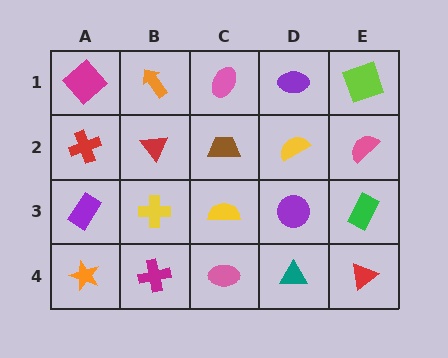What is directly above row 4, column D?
A purple circle.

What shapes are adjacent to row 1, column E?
A pink semicircle (row 2, column E), a purple ellipse (row 1, column D).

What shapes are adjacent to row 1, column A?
A red cross (row 2, column A), an orange arrow (row 1, column B).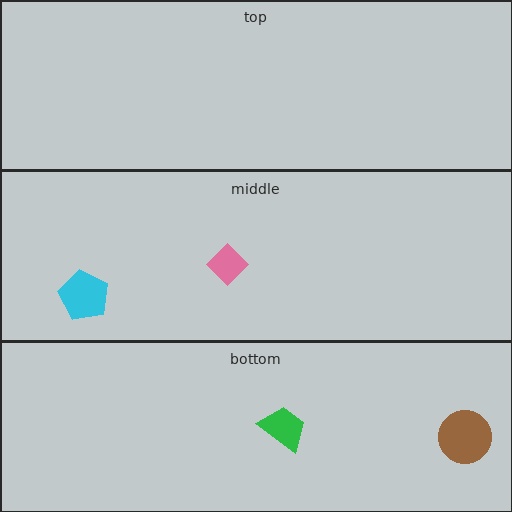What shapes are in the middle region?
The pink diamond, the cyan pentagon.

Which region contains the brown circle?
The bottom region.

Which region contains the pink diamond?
The middle region.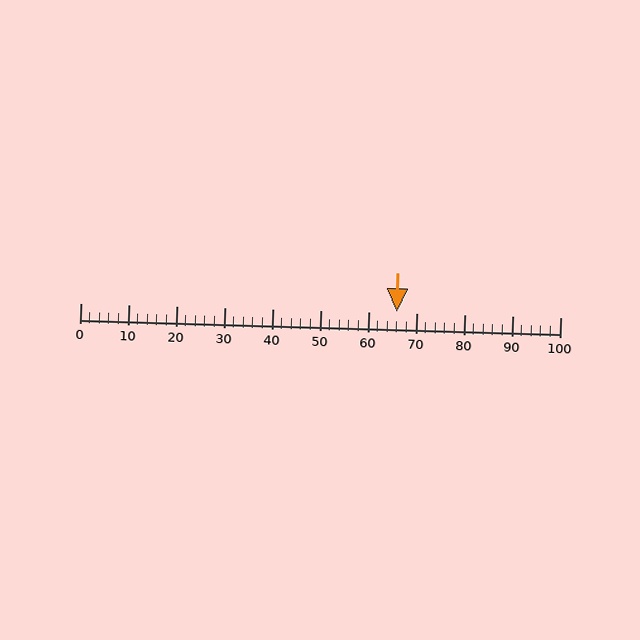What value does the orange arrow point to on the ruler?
The orange arrow points to approximately 66.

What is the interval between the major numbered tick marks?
The major tick marks are spaced 10 units apart.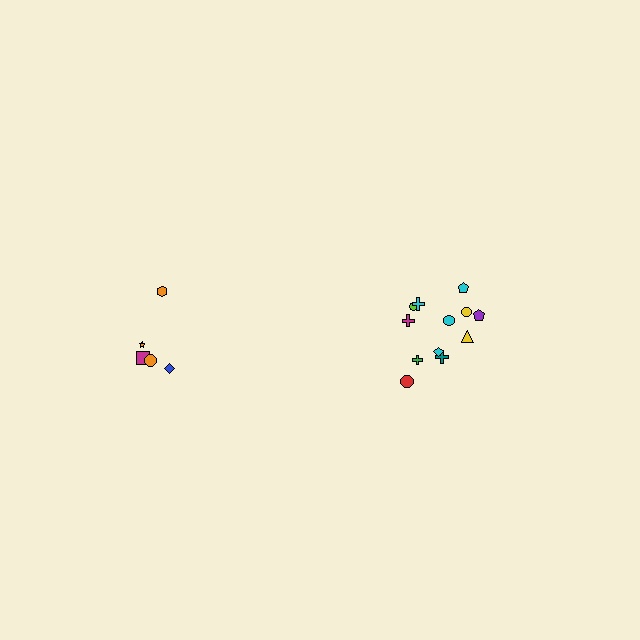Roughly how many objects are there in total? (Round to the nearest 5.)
Roughly 15 objects in total.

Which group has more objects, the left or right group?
The right group.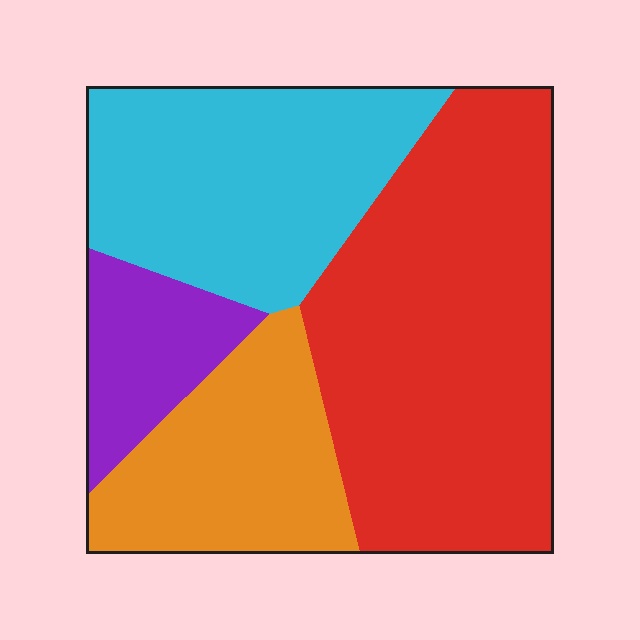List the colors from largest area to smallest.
From largest to smallest: red, cyan, orange, purple.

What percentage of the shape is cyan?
Cyan takes up about one quarter (1/4) of the shape.